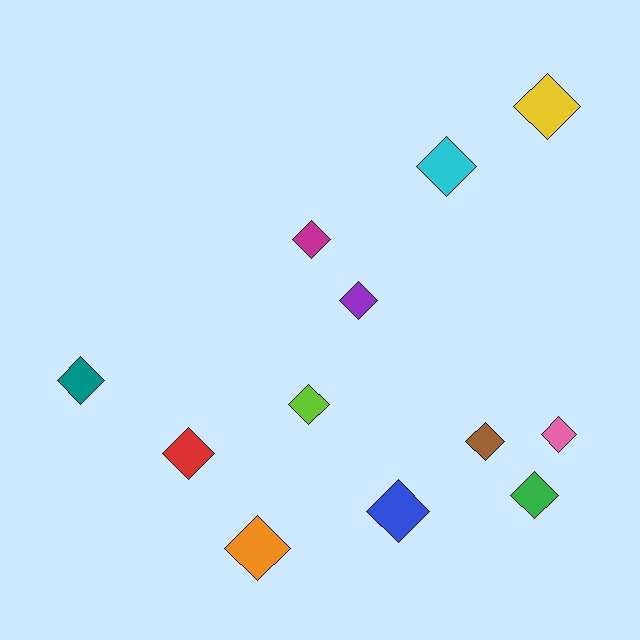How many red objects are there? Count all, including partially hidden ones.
There is 1 red object.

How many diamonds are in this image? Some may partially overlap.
There are 12 diamonds.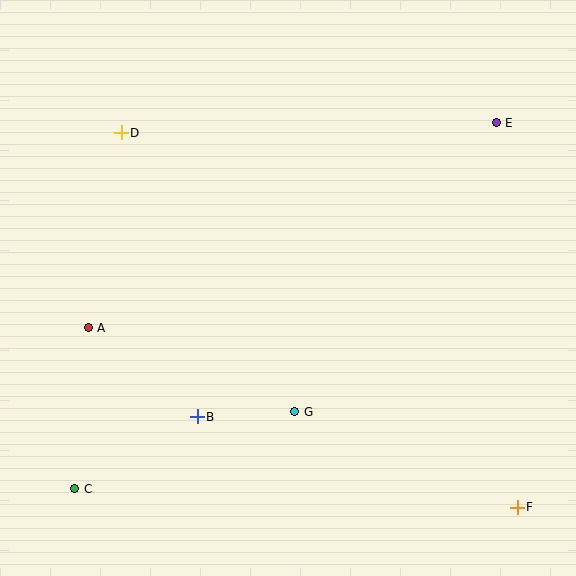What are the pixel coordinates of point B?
Point B is at (197, 417).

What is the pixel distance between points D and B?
The distance between D and B is 294 pixels.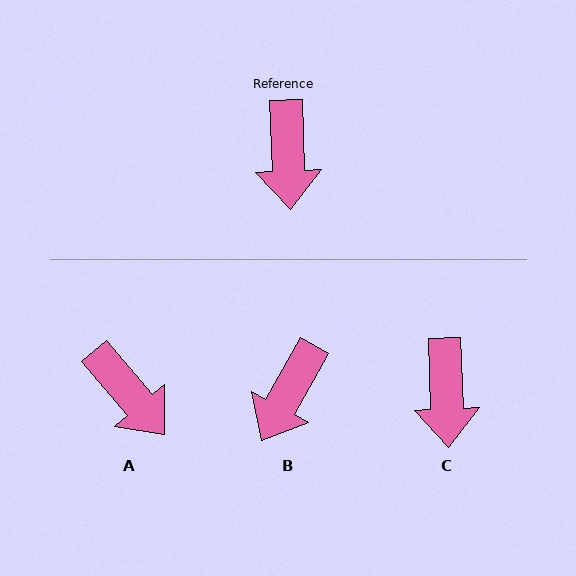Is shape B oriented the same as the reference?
No, it is off by about 31 degrees.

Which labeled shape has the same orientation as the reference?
C.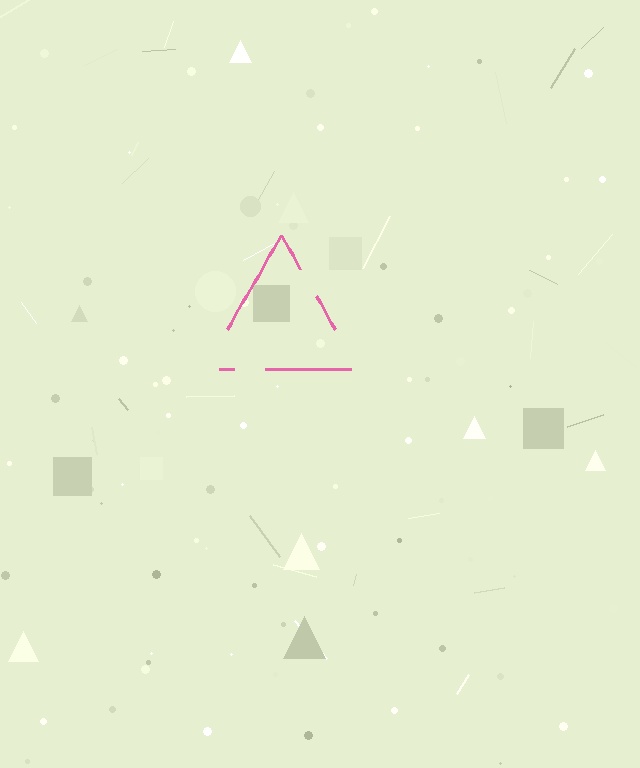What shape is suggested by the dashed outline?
The dashed outline suggests a triangle.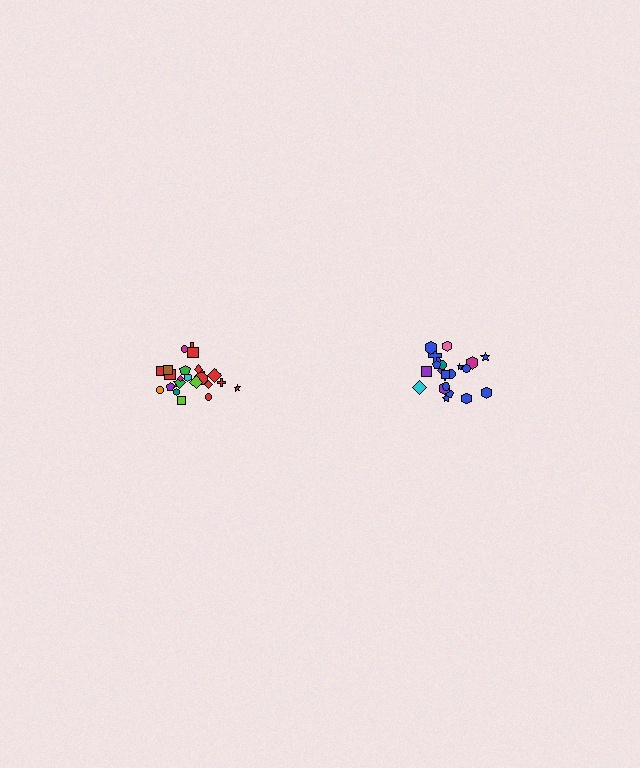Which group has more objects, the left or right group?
The left group.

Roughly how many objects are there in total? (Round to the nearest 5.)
Roughly 45 objects in total.